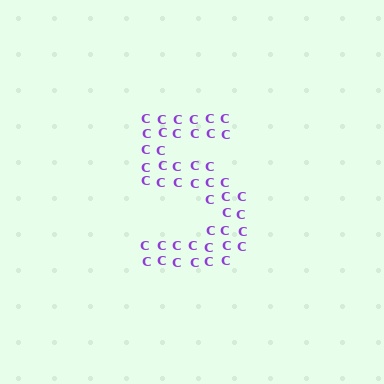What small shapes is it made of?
It is made of small letter C's.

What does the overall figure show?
The overall figure shows the digit 5.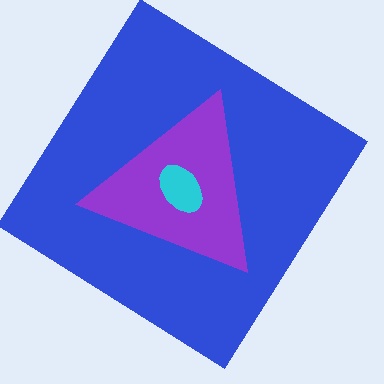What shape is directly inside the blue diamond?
The purple triangle.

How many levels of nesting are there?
3.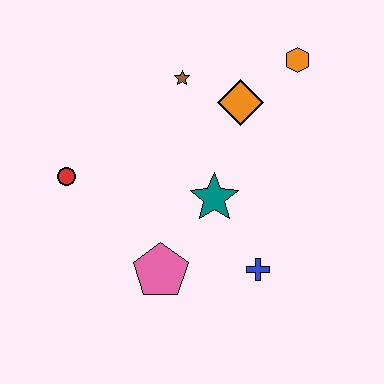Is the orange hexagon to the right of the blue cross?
Yes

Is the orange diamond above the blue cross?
Yes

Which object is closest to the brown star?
The orange diamond is closest to the brown star.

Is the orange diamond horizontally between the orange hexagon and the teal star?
Yes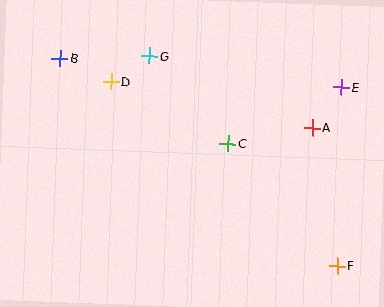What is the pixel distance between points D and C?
The distance between D and C is 132 pixels.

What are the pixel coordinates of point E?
Point E is at (341, 87).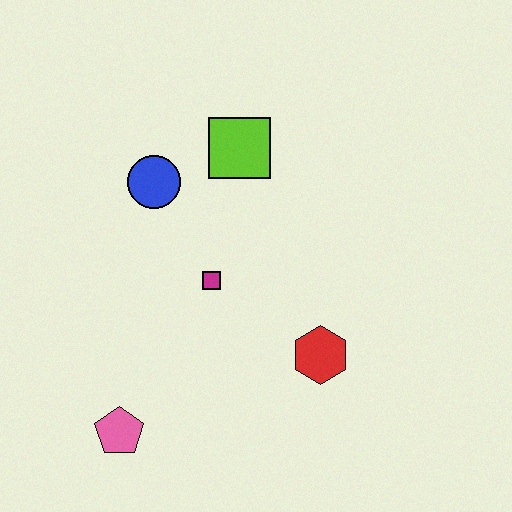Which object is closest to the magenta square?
The blue circle is closest to the magenta square.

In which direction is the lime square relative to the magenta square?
The lime square is above the magenta square.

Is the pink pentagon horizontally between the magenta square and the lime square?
No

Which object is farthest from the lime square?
The pink pentagon is farthest from the lime square.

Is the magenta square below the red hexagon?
No